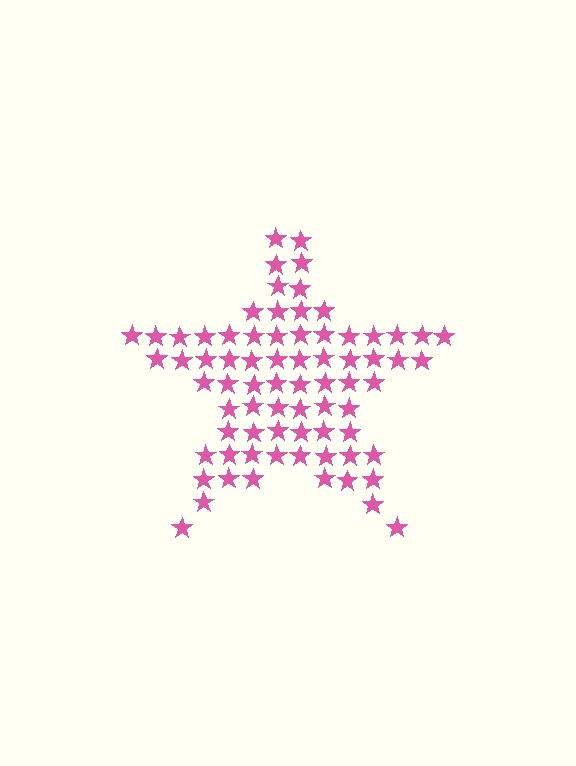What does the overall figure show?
The overall figure shows a star.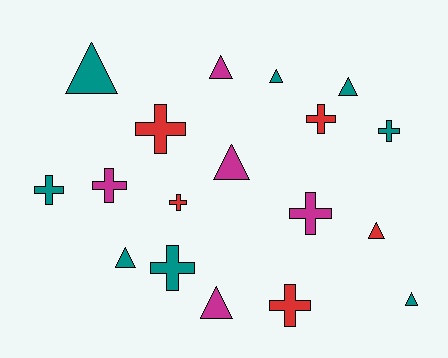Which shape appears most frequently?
Triangle, with 9 objects.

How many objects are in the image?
There are 18 objects.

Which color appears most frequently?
Teal, with 8 objects.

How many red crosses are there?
There are 4 red crosses.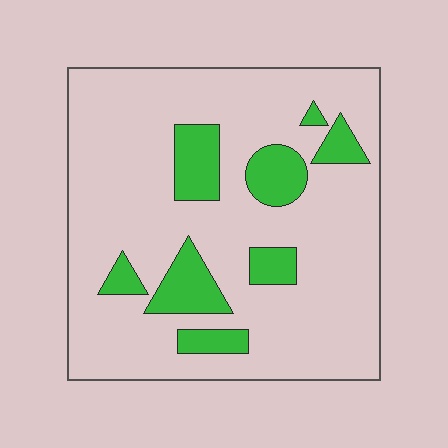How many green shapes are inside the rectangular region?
8.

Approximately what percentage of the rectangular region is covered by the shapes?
Approximately 15%.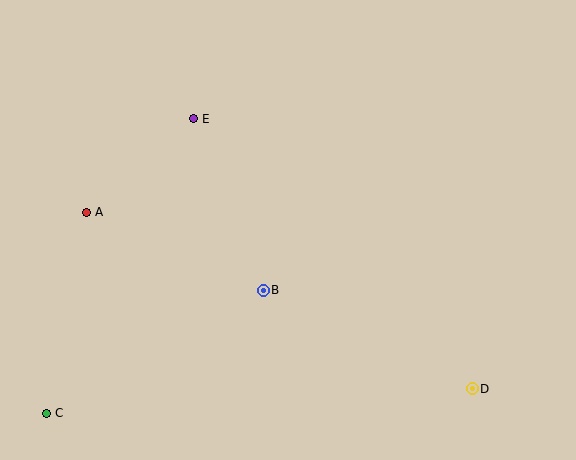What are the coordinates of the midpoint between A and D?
The midpoint between A and D is at (279, 301).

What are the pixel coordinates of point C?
Point C is at (47, 413).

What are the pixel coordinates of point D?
Point D is at (472, 389).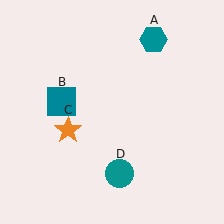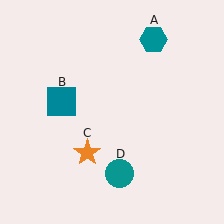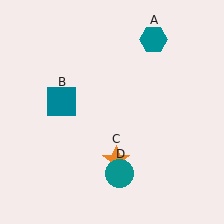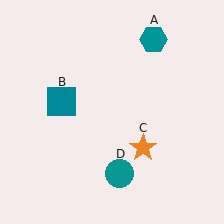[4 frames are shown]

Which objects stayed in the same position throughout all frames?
Teal hexagon (object A) and teal square (object B) and teal circle (object D) remained stationary.